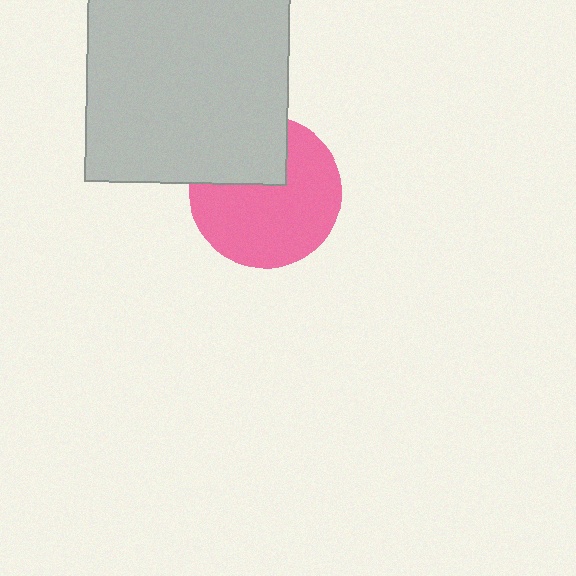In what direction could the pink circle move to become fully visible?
The pink circle could move down. That would shift it out from behind the light gray square entirely.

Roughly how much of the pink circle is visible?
Most of it is visible (roughly 70%).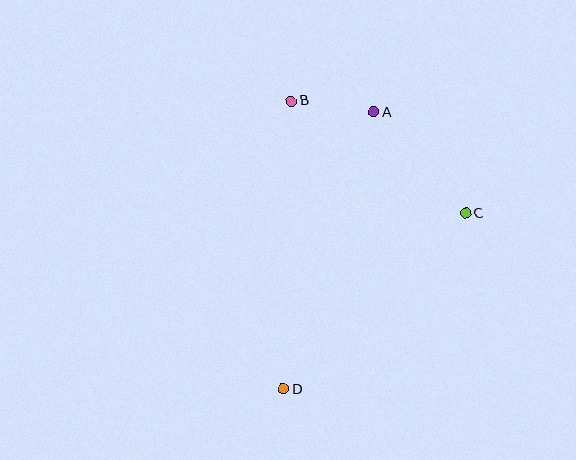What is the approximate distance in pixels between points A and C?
The distance between A and C is approximately 137 pixels.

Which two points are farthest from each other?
Points A and D are farthest from each other.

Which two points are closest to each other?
Points A and B are closest to each other.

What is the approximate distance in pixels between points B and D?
The distance between B and D is approximately 288 pixels.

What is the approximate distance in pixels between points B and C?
The distance between B and C is approximately 207 pixels.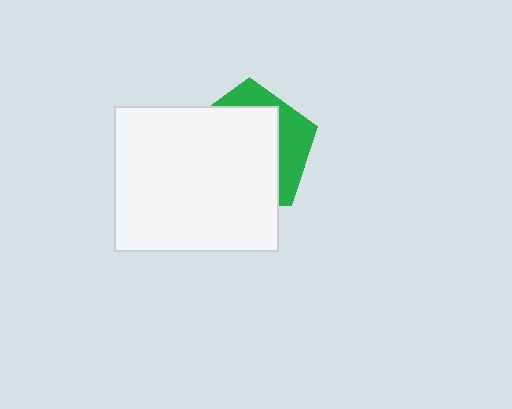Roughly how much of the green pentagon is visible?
A small part of it is visible (roughly 30%).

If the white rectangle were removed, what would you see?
You would see the complete green pentagon.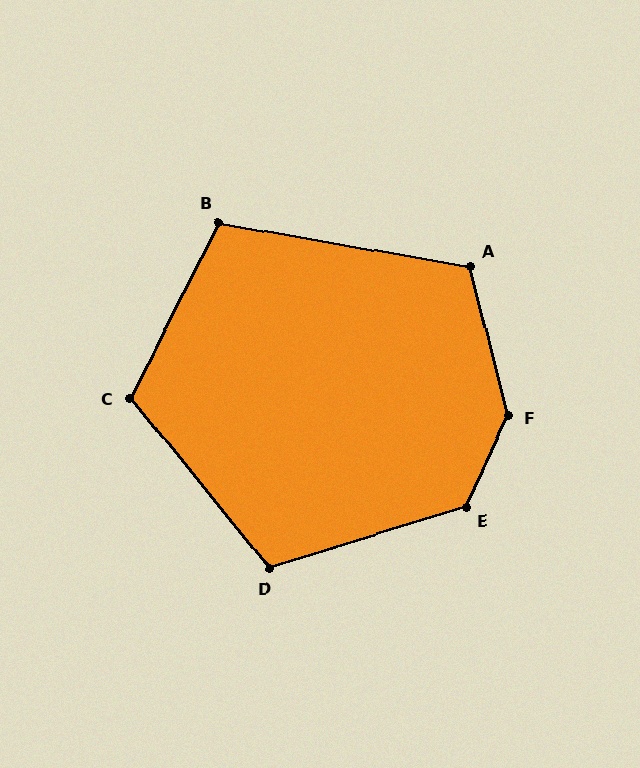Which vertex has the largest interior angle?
F, at approximately 141 degrees.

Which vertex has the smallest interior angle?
B, at approximately 107 degrees.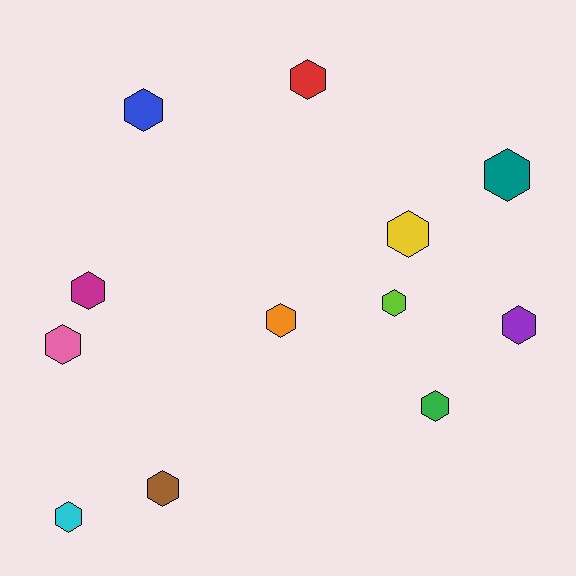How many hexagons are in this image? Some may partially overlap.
There are 12 hexagons.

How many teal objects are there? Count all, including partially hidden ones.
There is 1 teal object.